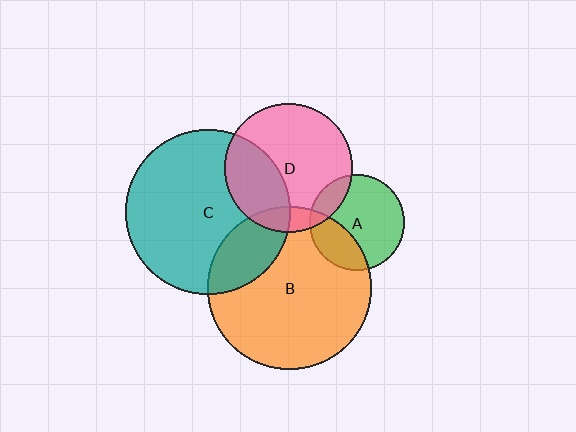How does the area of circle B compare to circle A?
Approximately 2.9 times.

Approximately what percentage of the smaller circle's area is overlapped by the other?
Approximately 30%.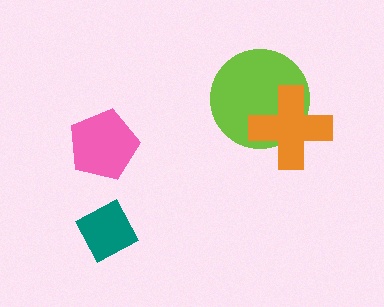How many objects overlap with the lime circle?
1 object overlaps with the lime circle.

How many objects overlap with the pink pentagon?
0 objects overlap with the pink pentagon.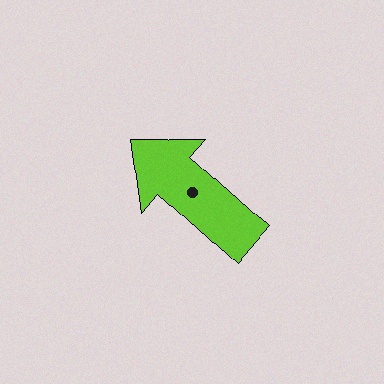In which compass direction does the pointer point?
Northwest.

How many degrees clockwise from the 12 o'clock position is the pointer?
Approximately 312 degrees.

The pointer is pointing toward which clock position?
Roughly 10 o'clock.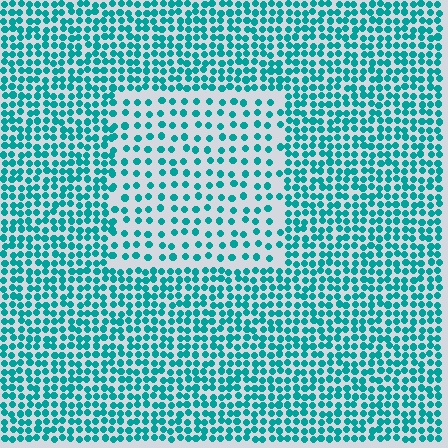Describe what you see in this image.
The image contains small teal elements arranged at two different densities. A rectangle-shaped region is visible where the elements are less densely packed than the surrounding area.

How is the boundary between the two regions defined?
The boundary is defined by a change in element density (approximately 2.0x ratio). All elements are the same color, size, and shape.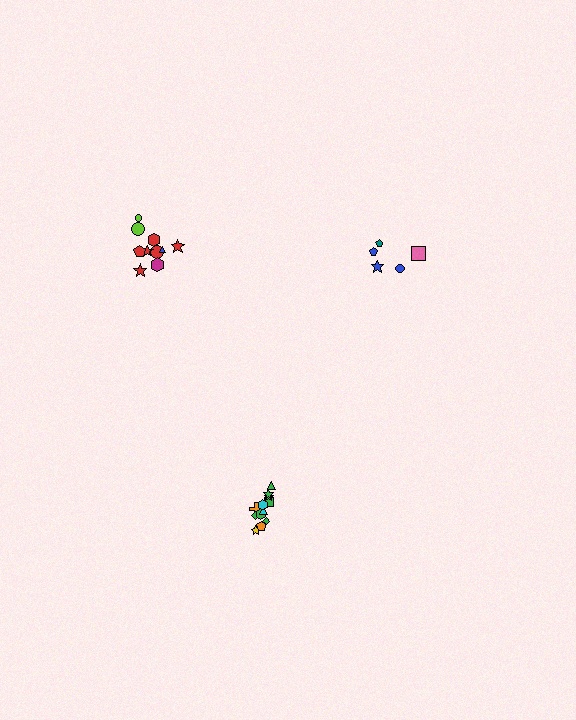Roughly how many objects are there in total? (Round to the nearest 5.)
Roughly 25 objects in total.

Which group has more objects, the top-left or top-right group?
The top-left group.